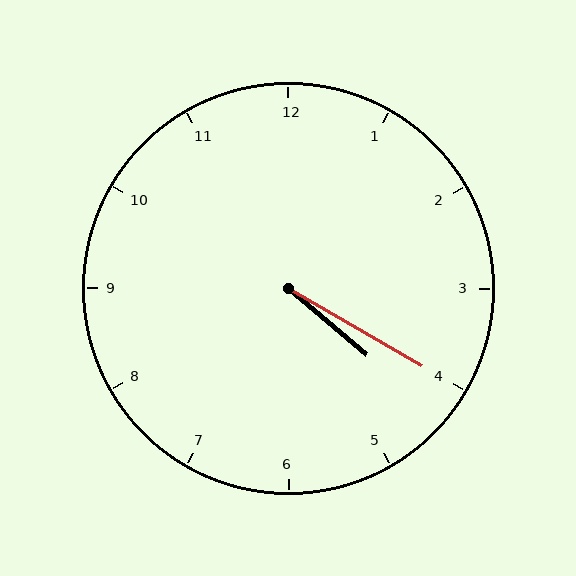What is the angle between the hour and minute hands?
Approximately 10 degrees.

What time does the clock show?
4:20.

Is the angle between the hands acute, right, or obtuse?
It is acute.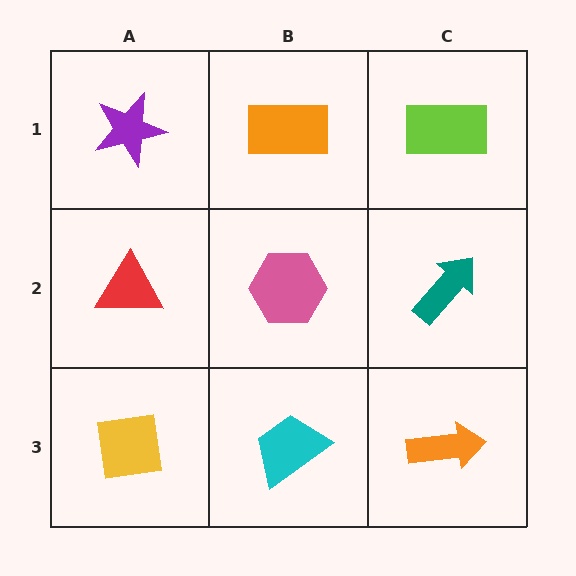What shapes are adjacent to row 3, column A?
A red triangle (row 2, column A), a cyan trapezoid (row 3, column B).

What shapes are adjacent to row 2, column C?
A lime rectangle (row 1, column C), an orange arrow (row 3, column C), a pink hexagon (row 2, column B).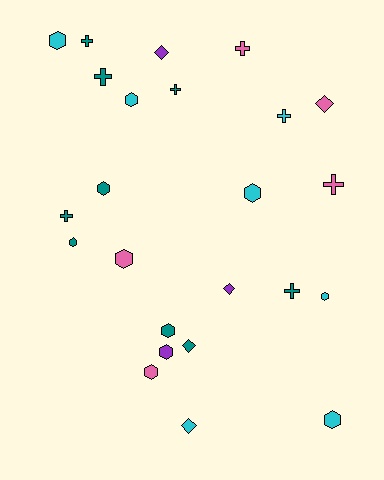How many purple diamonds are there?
There are 2 purple diamonds.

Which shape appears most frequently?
Hexagon, with 11 objects.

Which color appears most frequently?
Teal, with 9 objects.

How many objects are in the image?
There are 24 objects.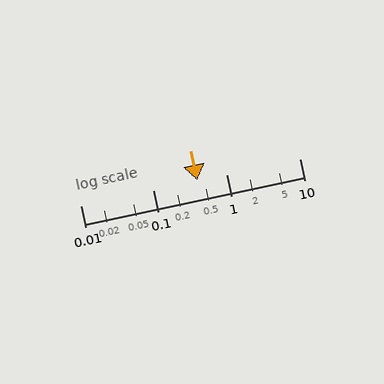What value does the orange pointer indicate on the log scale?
The pointer indicates approximately 0.4.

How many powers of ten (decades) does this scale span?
The scale spans 3 decades, from 0.01 to 10.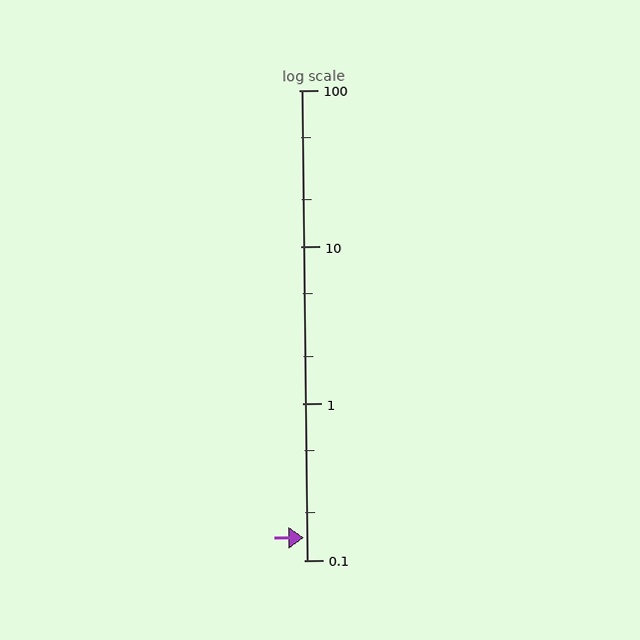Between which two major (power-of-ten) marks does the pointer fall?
The pointer is between 0.1 and 1.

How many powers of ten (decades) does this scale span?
The scale spans 3 decades, from 0.1 to 100.